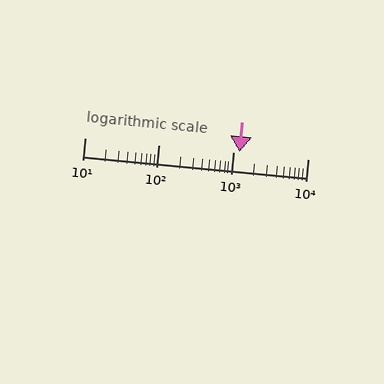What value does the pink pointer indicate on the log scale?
The pointer indicates approximately 1200.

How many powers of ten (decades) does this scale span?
The scale spans 3 decades, from 10 to 10000.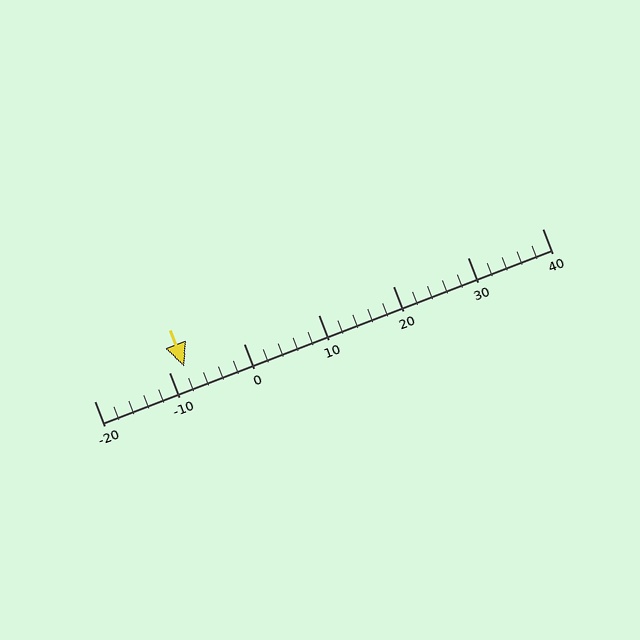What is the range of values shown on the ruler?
The ruler shows values from -20 to 40.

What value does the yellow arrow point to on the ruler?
The yellow arrow points to approximately -8.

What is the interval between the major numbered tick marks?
The major tick marks are spaced 10 units apart.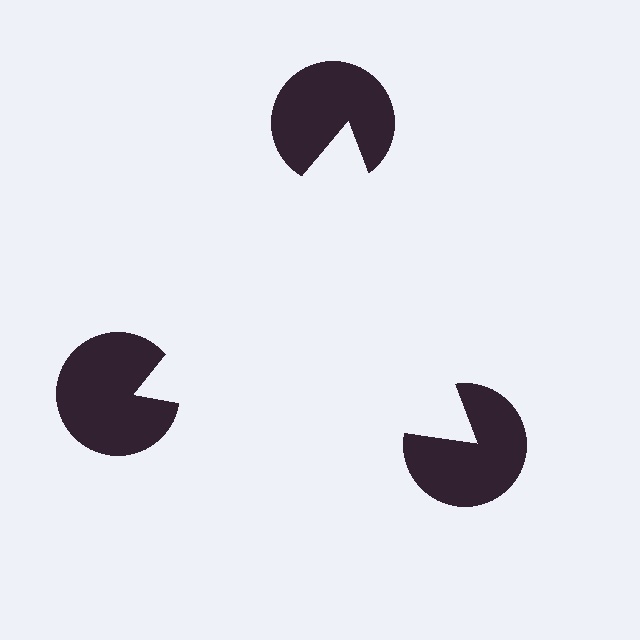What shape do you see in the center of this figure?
An illusory triangle — its edges are inferred from the aligned wedge cuts in the pac-man discs, not physically drawn.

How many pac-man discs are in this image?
There are 3 — one at each vertex of the illusory triangle.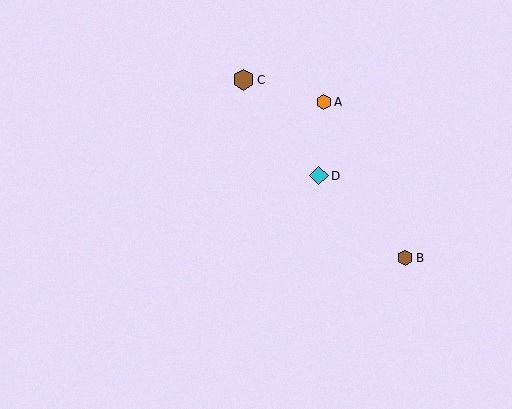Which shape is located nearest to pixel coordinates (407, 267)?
The brown hexagon (labeled B) at (405, 258) is nearest to that location.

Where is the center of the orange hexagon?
The center of the orange hexagon is at (324, 102).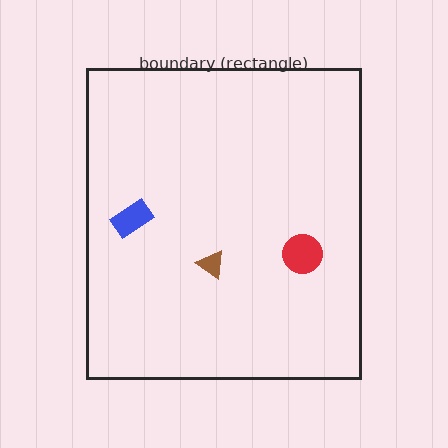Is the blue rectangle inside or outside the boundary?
Inside.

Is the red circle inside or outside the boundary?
Inside.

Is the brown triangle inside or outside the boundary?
Inside.